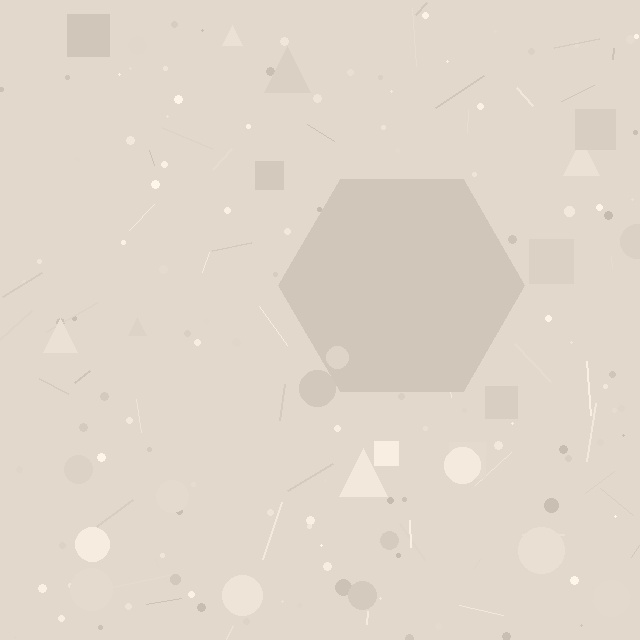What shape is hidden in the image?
A hexagon is hidden in the image.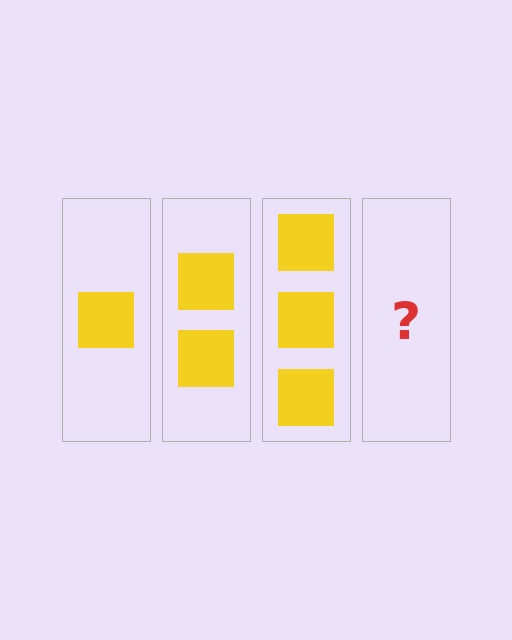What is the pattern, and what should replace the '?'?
The pattern is that each step adds one more square. The '?' should be 4 squares.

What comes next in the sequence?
The next element should be 4 squares.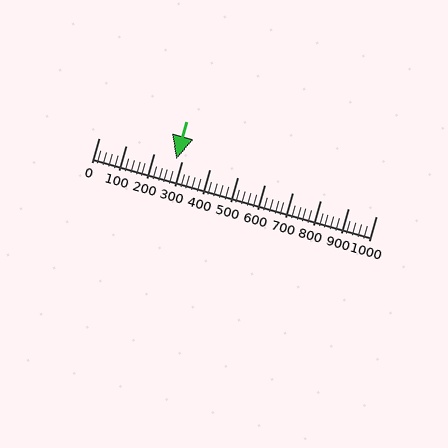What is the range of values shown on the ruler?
The ruler shows values from 0 to 1000.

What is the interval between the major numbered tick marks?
The major tick marks are spaced 100 units apart.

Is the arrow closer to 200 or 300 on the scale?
The arrow is closer to 300.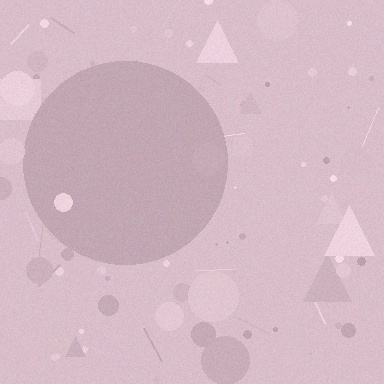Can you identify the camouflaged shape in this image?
The camouflaged shape is a circle.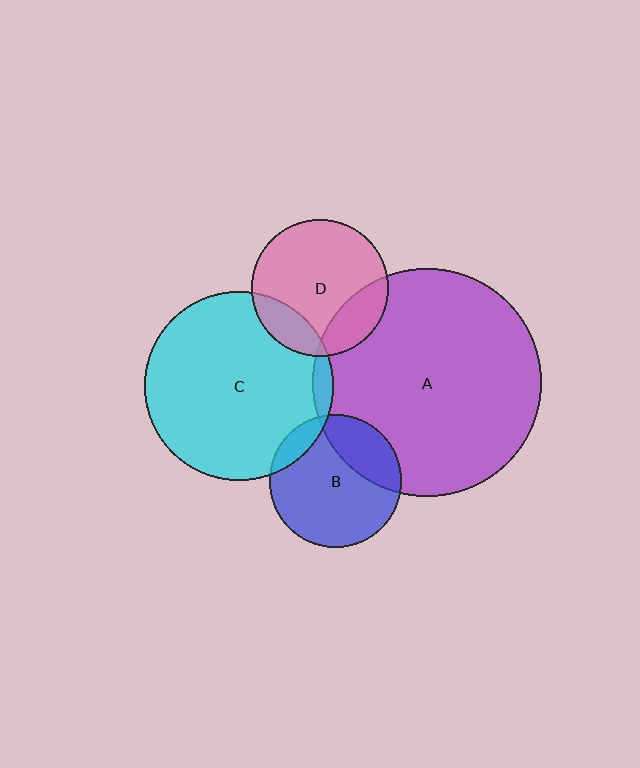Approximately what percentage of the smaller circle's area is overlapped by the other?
Approximately 25%.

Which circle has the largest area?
Circle A (purple).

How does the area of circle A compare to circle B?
Approximately 3.0 times.